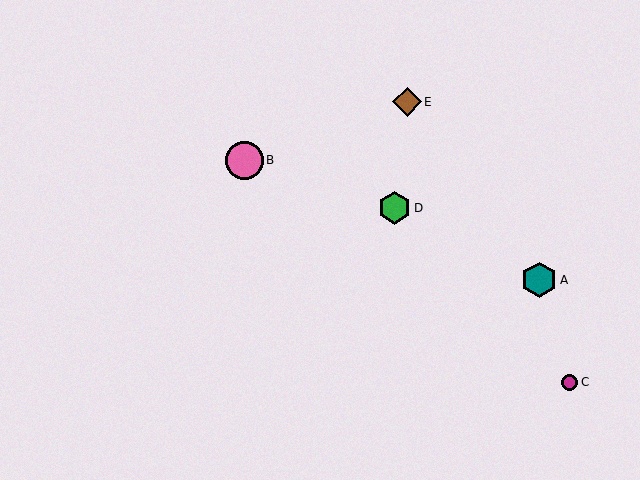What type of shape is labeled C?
Shape C is a magenta circle.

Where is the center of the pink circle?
The center of the pink circle is at (244, 160).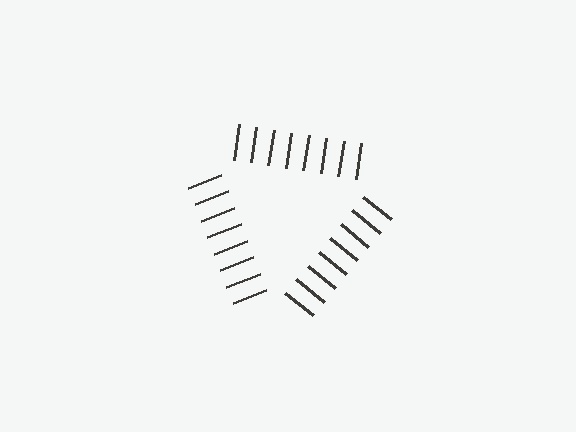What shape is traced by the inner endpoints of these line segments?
An illusory triangle — the line segments terminate on its edges but no continuous stroke is drawn.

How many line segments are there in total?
24 — 8 along each of the 3 edges.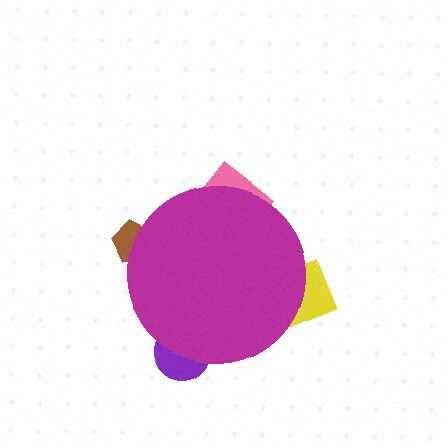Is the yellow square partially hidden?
Yes, the yellow square is partially hidden behind the magenta circle.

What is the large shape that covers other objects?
A magenta circle.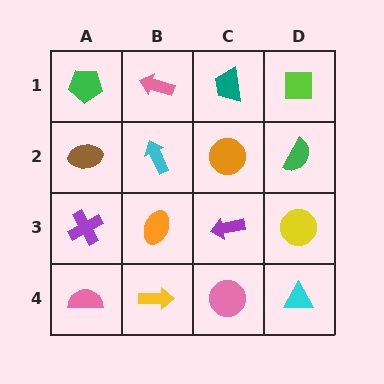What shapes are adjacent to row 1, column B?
A cyan arrow (row 2, column B), a green pentagon (row 1, column A), a teal trapezoid (row 1, column C).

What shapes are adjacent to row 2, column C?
A teal trapezoid (row 1, column C), a purple arrow (row 3, column C), a cyan arrow (row 2, column B), a green semicircle (row 2, column D).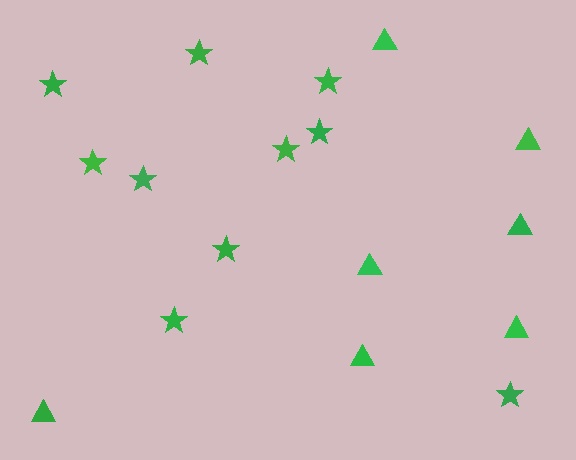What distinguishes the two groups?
There are 2 groups: one group of stars (10) and one group of triangles (7).